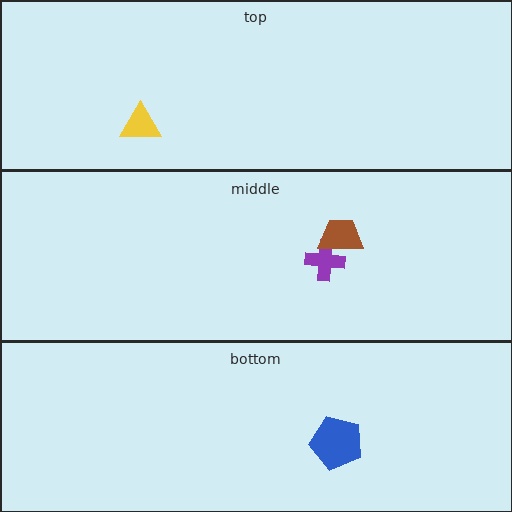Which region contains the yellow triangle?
The top region.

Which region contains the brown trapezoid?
The middle region.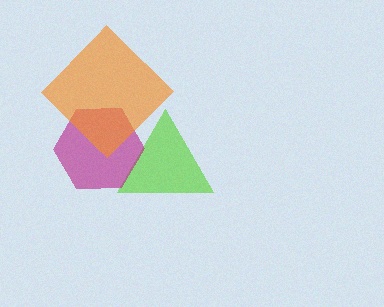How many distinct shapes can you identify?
There are 3 distinct shapes: a lime triangle, a magenta hexagon, an orange diamond.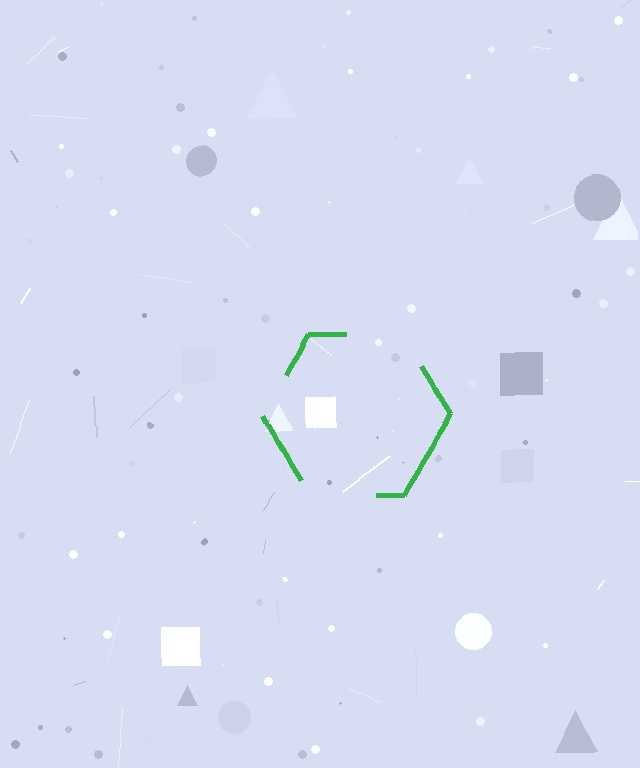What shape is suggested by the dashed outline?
The dashed outline suggests a hexagon.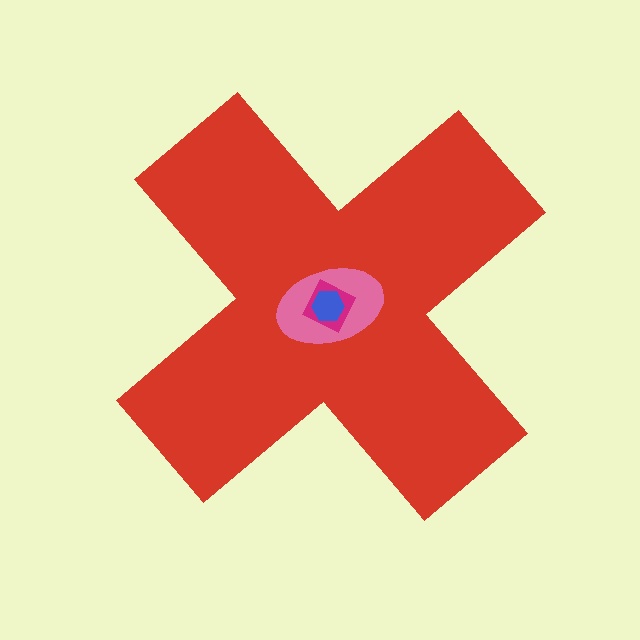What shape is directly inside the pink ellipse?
The magenta diamond.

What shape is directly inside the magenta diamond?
The blue hexagon.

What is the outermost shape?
The red cross.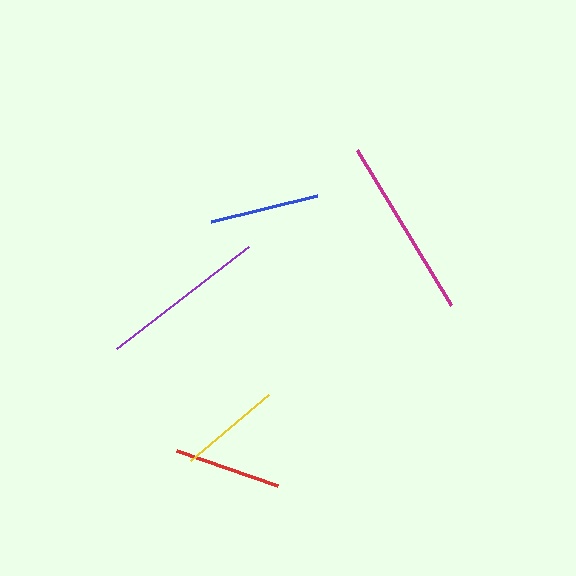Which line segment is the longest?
The magenta line is the longest at approximately 181 pixels.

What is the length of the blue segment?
The blue segment is approximately 110 pixels long.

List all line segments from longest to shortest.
From longest to shortest: magenta, purple, blue, red, yellow.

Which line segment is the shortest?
The yellow line is the shortest at approximately 102 pixels.